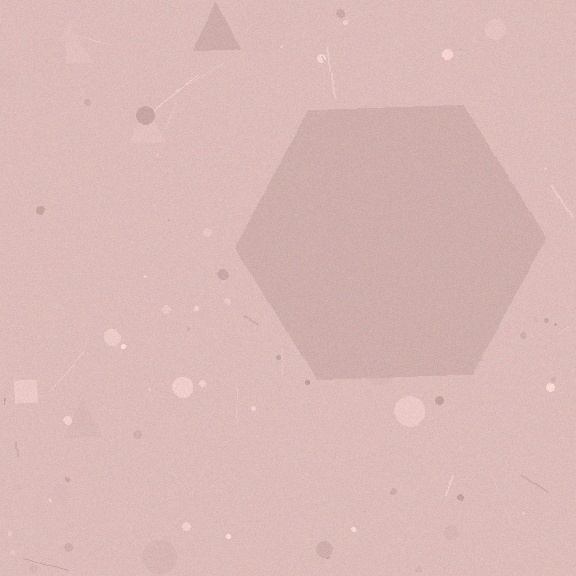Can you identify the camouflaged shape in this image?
The camouflaged shape is a hexagon.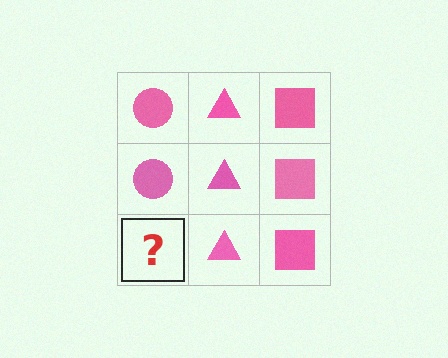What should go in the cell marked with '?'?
The missing cell should contain a pink circle.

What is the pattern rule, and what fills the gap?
The rule is that each column has a consistent shape. The gap should be filled with a pink circle.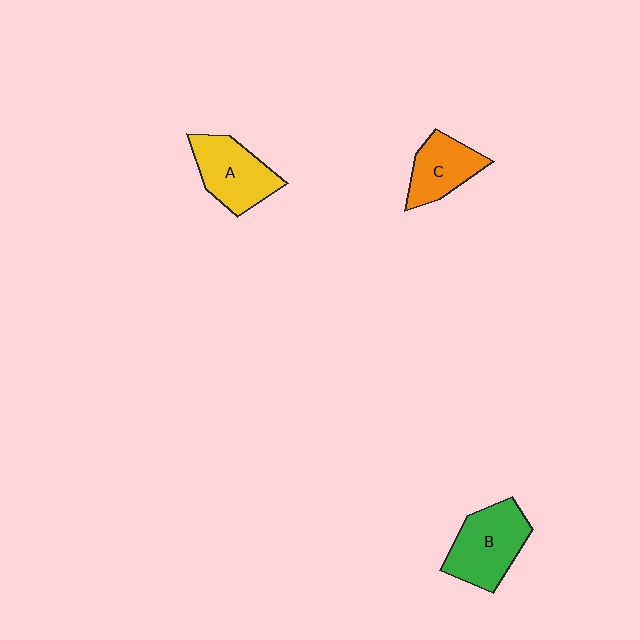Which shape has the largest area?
Shape B (green).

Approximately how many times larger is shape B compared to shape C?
Approximately 1.4 times.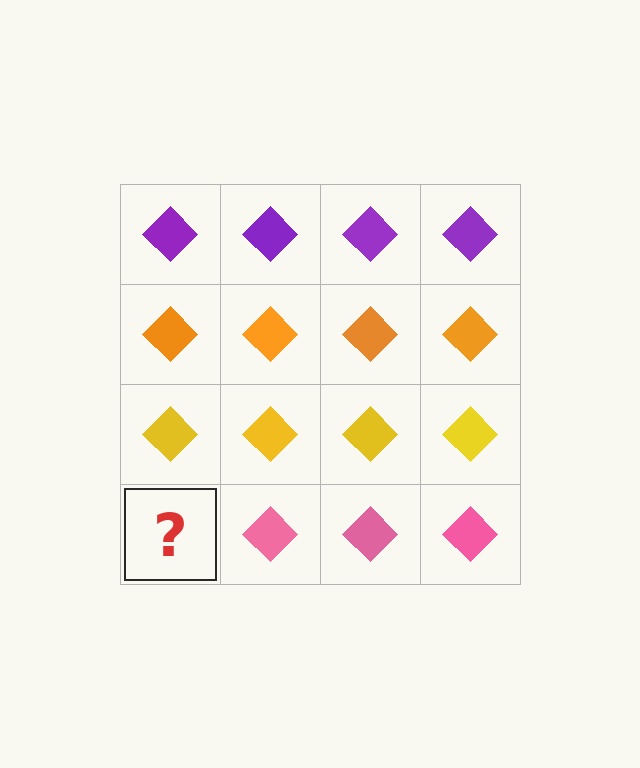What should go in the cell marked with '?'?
The missing cell should contain a pink diamond.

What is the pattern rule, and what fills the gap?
The rule is that each row has a consistent color. The gap should be filled with a pink diamond.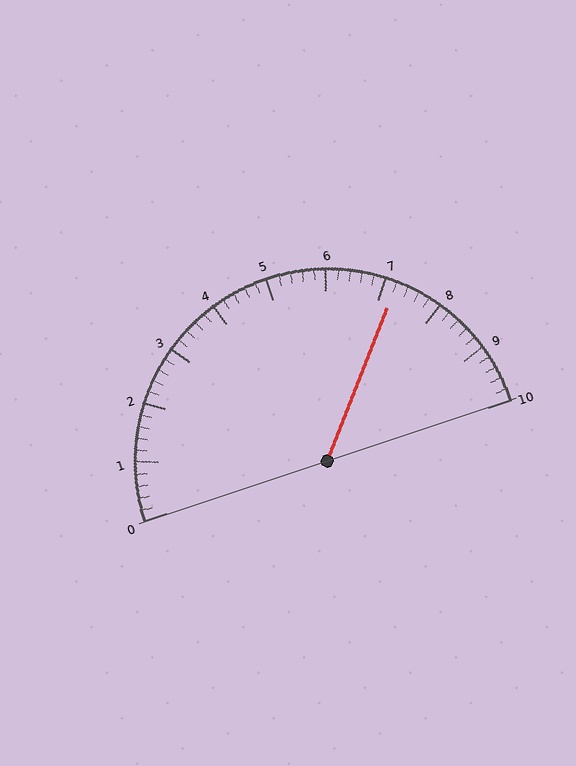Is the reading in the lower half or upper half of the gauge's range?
The reading is in the upper half of the range (0 to 10).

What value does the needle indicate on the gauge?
The needle indicates approximately 7.2.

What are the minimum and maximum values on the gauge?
The gauge ranges from 0 to 10.